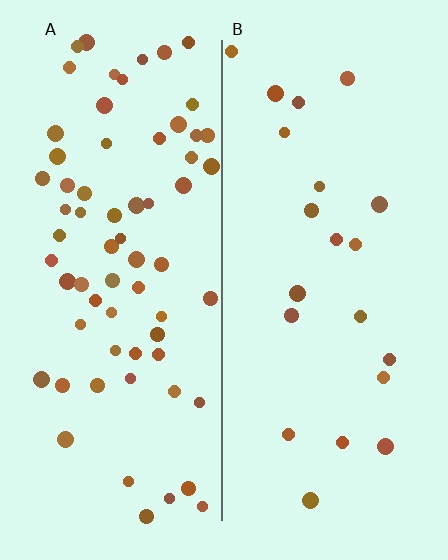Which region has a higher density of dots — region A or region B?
A (the left).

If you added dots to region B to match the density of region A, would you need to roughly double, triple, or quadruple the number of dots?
Approximately triple.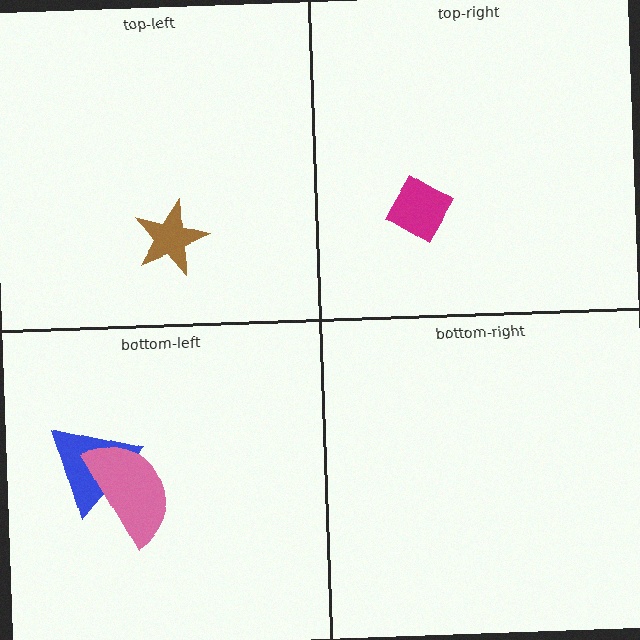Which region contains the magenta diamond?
The top-right region.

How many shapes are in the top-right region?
1.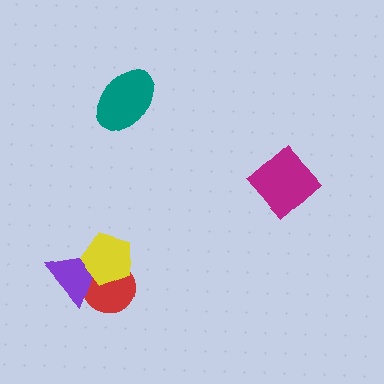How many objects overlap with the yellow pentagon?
2 objects overlap with the yellow pentagon.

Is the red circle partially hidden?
Yes, it is partially covered by another shape.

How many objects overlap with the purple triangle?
2 objects overlap with the purple triangle.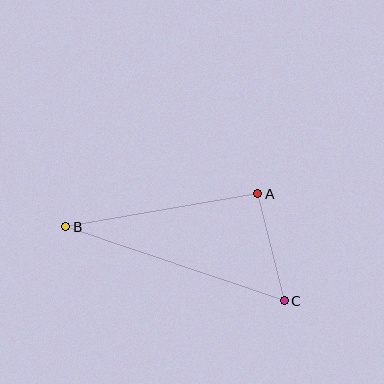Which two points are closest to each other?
Points A and C are closest to each other.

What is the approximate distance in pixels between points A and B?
The distance between A and B is approximately 195 pixels.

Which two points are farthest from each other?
Points B and C are farthest from each other.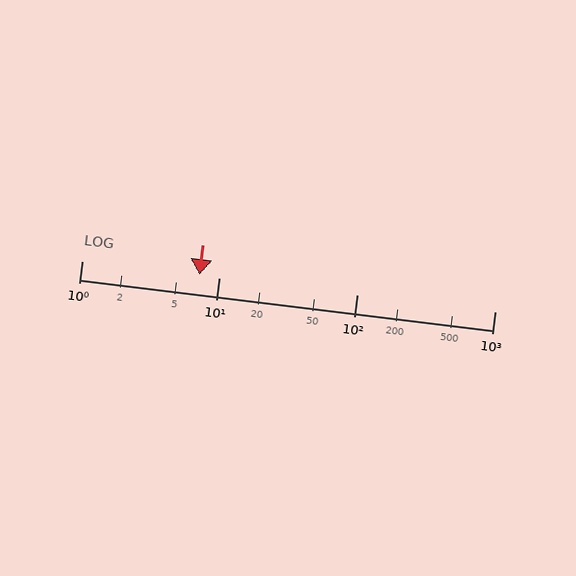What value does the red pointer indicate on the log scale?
The pointer indicates approximately 7.1.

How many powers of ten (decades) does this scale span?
The scale spans 3 decades, from 1 to 1000.